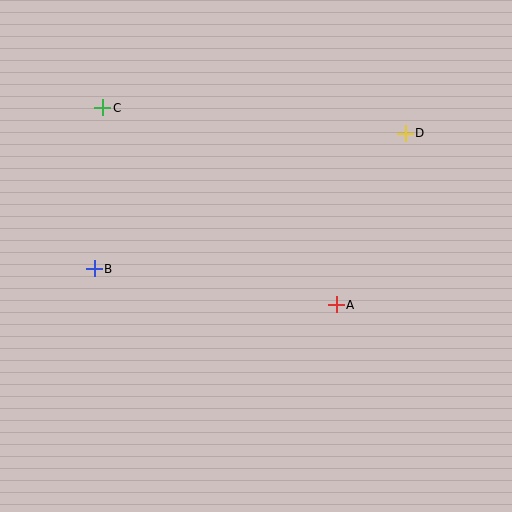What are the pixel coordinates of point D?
Point D is at (405, 133).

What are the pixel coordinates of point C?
Point C is at (103, 108).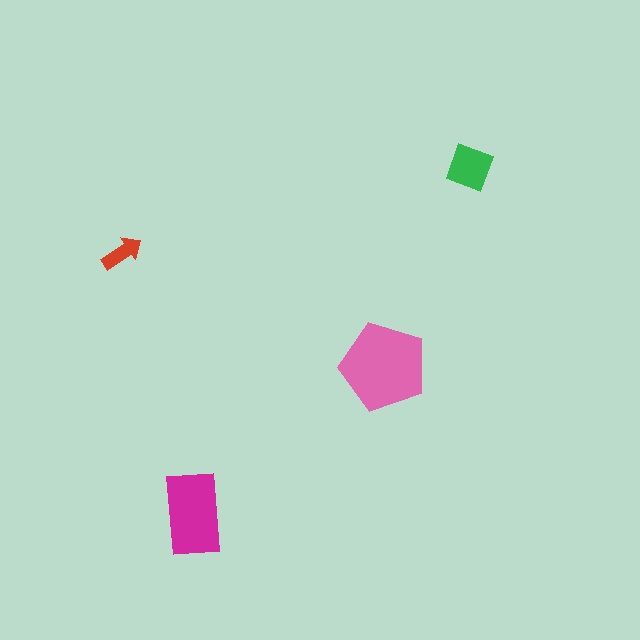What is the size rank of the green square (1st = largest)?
3rd.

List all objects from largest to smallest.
The pink pentagon, the magenta rectangle, the green square, the red arrow.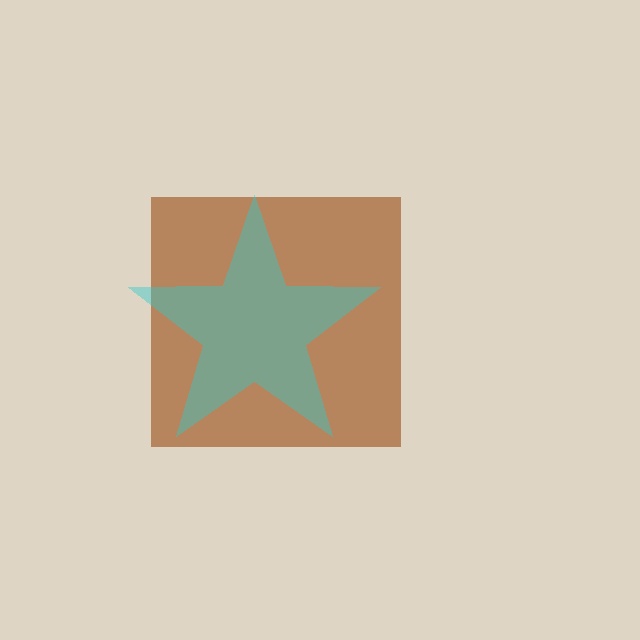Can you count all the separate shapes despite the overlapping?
Yes, there are 2 separate shapes.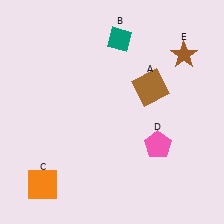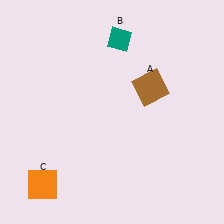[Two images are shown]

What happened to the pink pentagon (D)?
The pink pentagon (D) was removed in Image 2. It was in the bottom-right area of Image 1.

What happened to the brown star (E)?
The brown star (E) was removed in Image 2. It was in the top-right area of Image 1.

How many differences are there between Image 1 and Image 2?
There are 2 differences between the two images.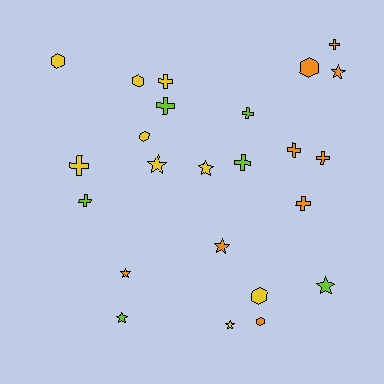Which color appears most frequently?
Orange, with 9 objects.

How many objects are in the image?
There are 24 objects.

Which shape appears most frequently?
Cross, with 10 objects.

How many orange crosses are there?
There are 4 orange crosses.